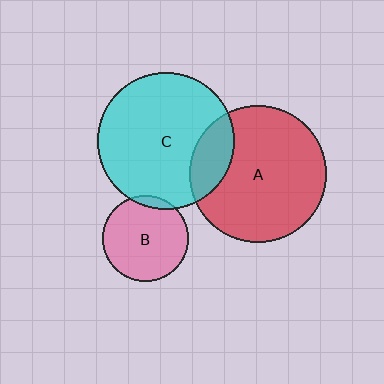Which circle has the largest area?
Circle C (cyan).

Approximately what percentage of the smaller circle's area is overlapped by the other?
Approximately 5%.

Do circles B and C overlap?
Yes.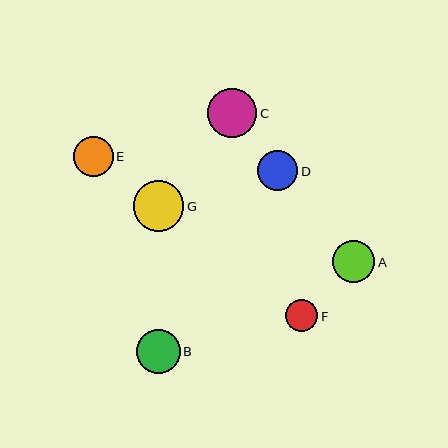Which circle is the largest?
Circle G is the largest with a size of approximately 50 pixels.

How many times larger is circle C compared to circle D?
Circle C is approximately 1.2 times the size of circle D.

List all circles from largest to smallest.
From largest to smallest: G, C, B, A, D, E, F.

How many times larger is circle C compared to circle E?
Circle C is approximately 1.2 times the size of circle E.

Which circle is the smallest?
Circle F is the smallest with a size of approximately 32 pixels.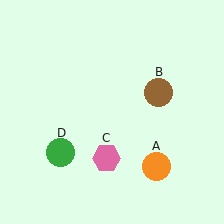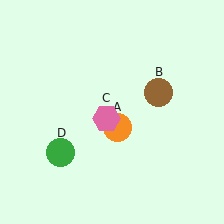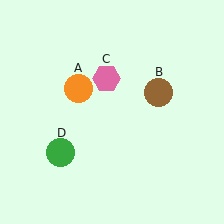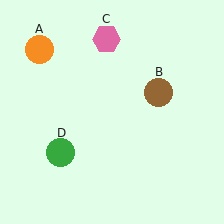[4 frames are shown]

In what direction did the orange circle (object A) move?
The orange circle (object A) moved up and to the left.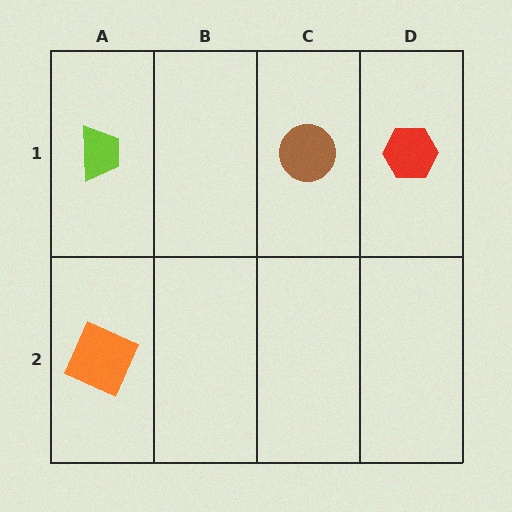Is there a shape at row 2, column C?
No, that cell is empty.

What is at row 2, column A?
An orange square.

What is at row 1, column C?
A brown circle.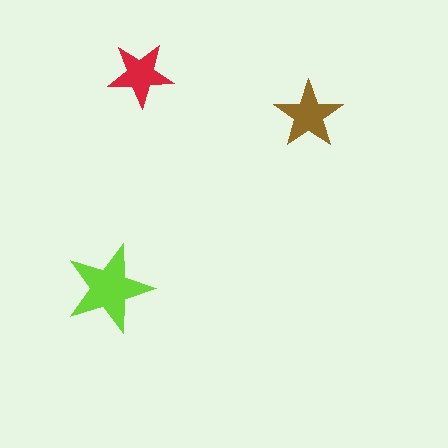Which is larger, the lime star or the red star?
The lime one.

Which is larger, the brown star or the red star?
The brown one.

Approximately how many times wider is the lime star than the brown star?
About 1.5 times wider.